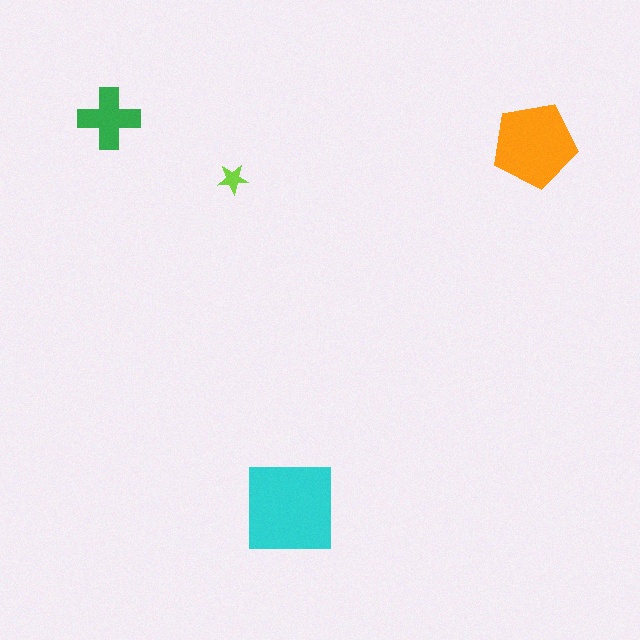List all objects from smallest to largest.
The lime star, the green cross, the orange pentagon, the cyan square.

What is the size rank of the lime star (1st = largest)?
4th.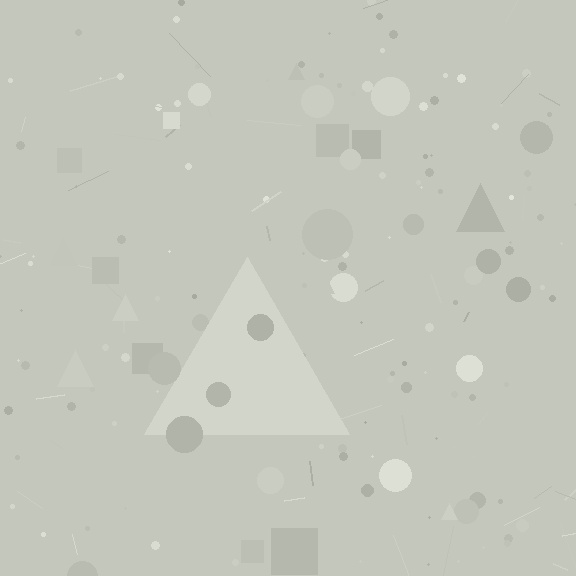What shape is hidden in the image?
A triangle is hidden in the image.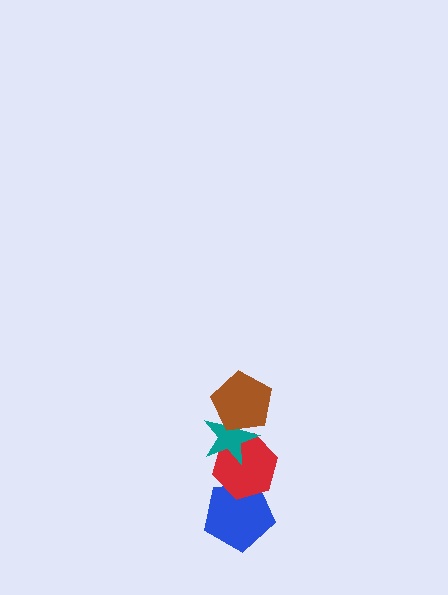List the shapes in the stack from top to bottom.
From top to bottom: the brown pentagon, the teal star, the red hexagon, the blue pentagon.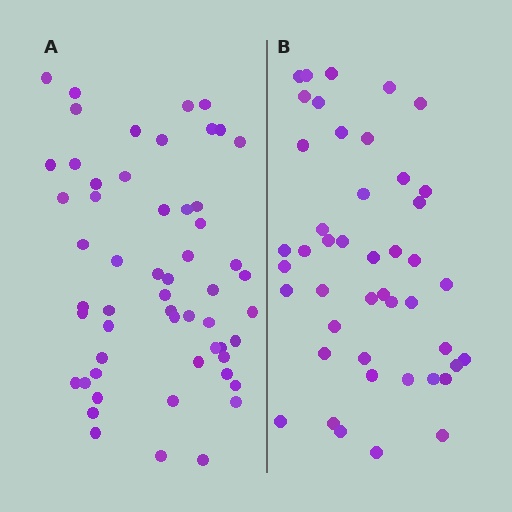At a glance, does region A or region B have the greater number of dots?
Region A (the left region) has more dots.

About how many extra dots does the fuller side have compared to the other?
Region A has roughly 12 or so more dots than region B.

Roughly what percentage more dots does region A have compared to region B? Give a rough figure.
About 25% more.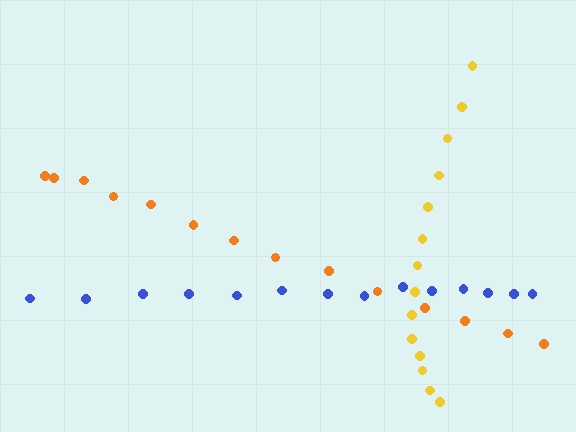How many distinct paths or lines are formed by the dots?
There are 3 distinct paths.